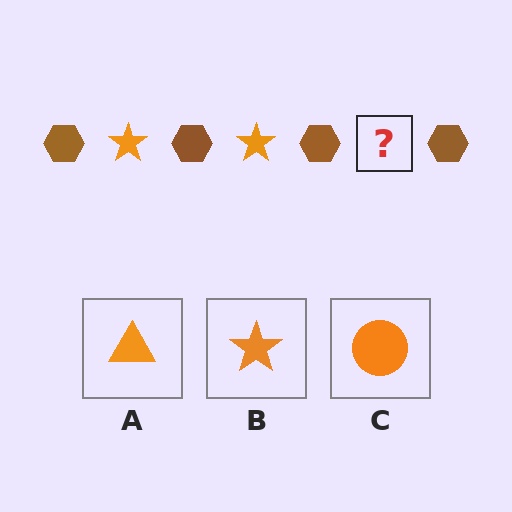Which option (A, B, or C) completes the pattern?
B.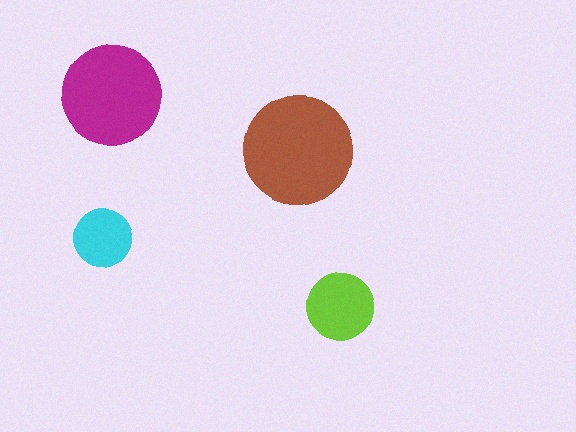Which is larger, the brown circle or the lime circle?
The brown one.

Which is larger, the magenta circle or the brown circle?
The brown one.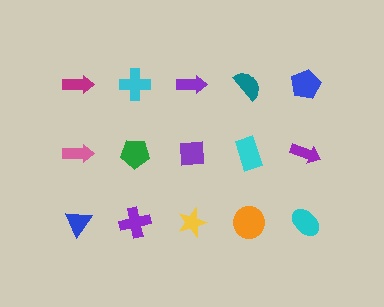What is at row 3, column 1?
A blue triangle.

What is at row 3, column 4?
An orange circle.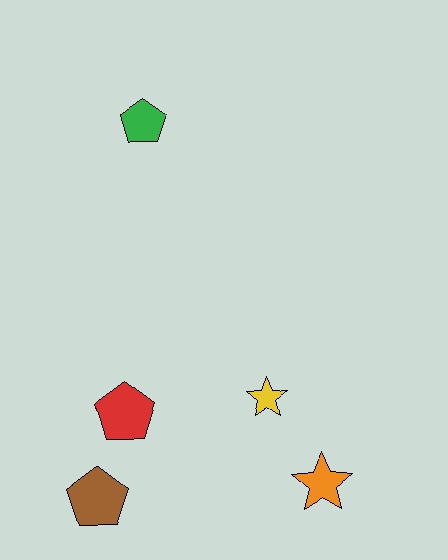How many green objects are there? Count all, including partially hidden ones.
There is 1 green object.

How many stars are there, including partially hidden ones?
There are 2 stars.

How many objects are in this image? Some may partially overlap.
There are 5 objects.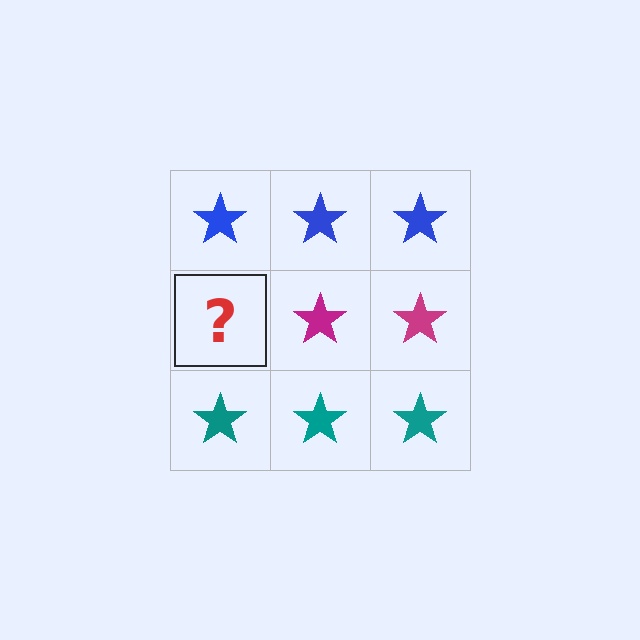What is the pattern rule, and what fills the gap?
The rule is that each row has a consistent color. The gap should be filled with a magenta star.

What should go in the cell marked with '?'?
The missing cell should contain a magenta star.